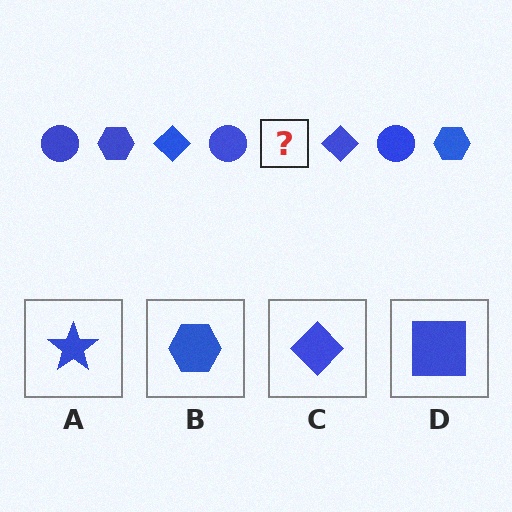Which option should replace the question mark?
Option B.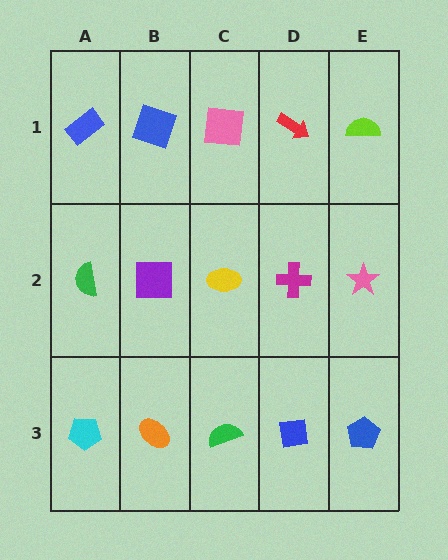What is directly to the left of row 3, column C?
An orange ellipse.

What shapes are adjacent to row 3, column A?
A green semicircle (row 2, column A), an orange ellipse (row 3, column B).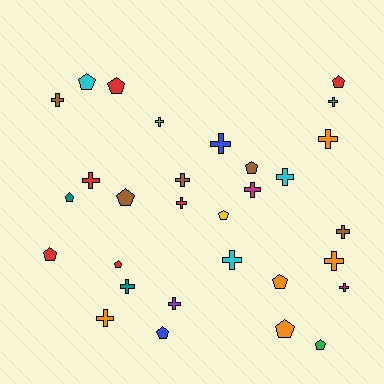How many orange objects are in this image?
There are 5 orange objects.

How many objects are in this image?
There are 30 objects.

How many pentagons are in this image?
There are 13 pentagons.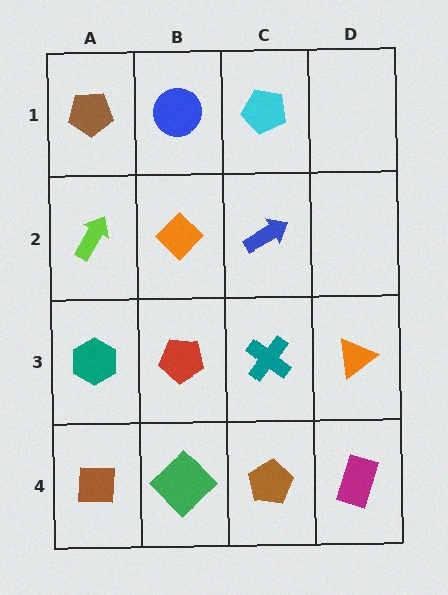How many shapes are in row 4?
4 shapes.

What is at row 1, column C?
A cyan pentagon.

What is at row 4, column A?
A brown square.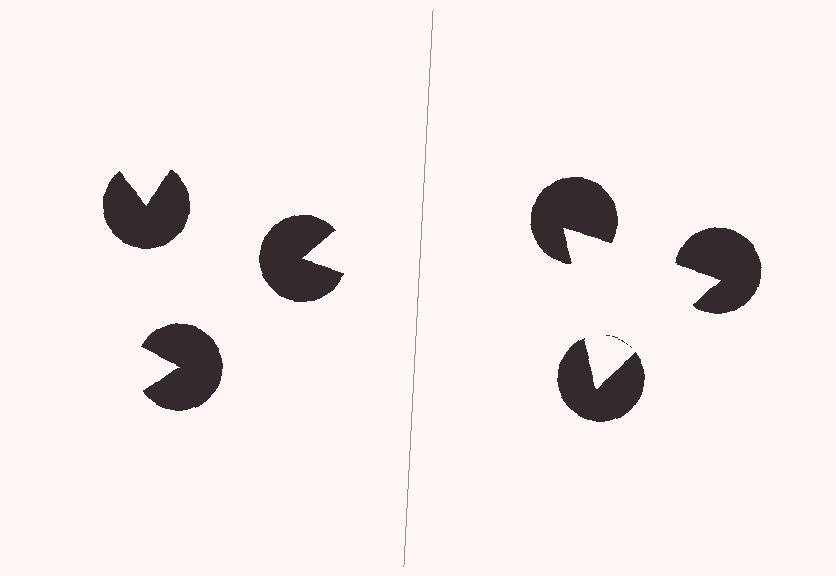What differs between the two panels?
The pac-man discs are positioned identically on both sides; only the wedge orientations differ. On the right they align to a triangle; on the left they are misaligned.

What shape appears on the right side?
An illusory triangle.